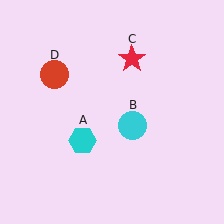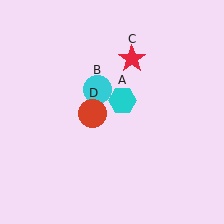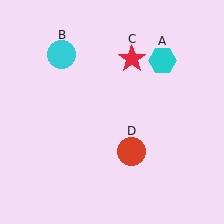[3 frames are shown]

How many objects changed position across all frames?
3 objects changed position: cyan hexagon (object A), cyan circle (object B), red circle (object D).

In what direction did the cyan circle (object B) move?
The cyan circle (object B) moved up and to the left.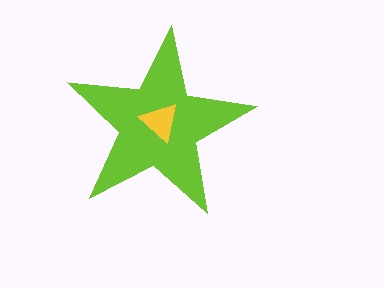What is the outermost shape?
The lime star.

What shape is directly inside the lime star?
The yellow triangle.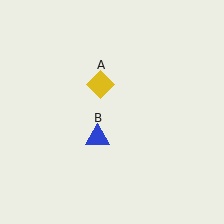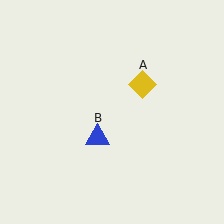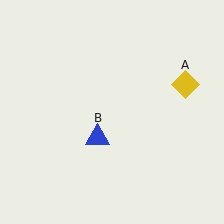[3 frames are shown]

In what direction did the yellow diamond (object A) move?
The yellow diamond (object A) moved right.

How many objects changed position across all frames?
1 object changed position: yellow diamond (object A).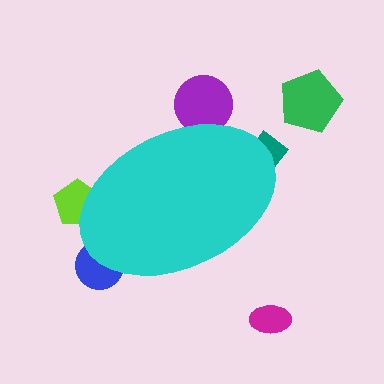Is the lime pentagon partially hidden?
Yes, the lime pentagon is partially hidden behind the cyan ellipse.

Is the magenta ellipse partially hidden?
No, the magenta ellipse is fully visible.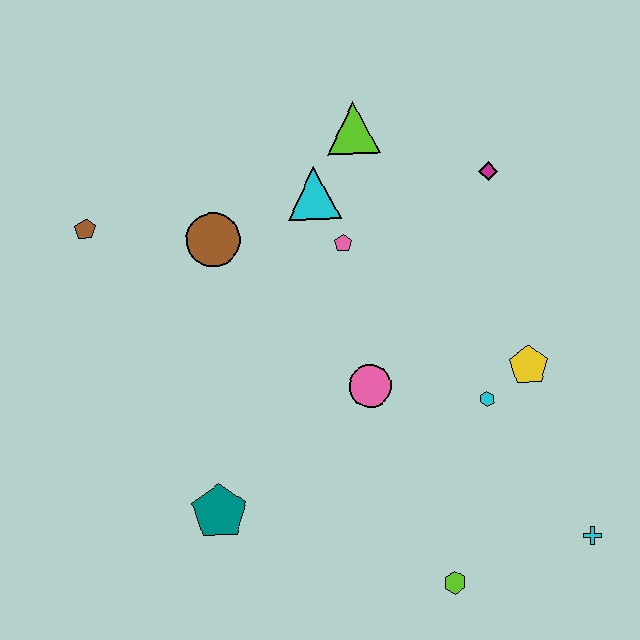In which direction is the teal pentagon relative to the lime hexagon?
The teal pentagon is to the left of the lime hexagon.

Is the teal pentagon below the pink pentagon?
Yes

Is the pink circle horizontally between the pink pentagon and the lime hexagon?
Yes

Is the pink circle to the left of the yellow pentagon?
Yes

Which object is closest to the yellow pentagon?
The cyan hexagon is closest to the yellow pentagon.